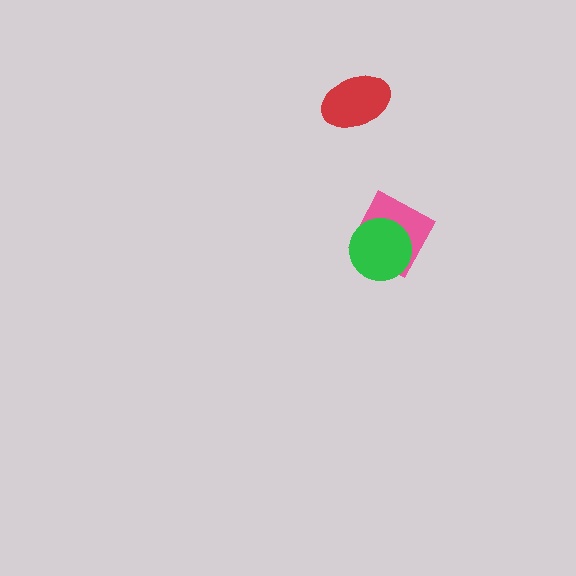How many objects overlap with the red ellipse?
0 objects overlap with the red ellipse.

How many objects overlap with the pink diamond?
1 object overlaps with the pink diamond.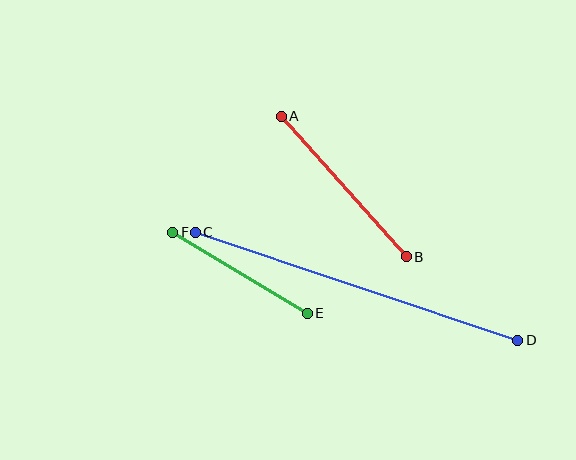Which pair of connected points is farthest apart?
Points C and D are farthest apart.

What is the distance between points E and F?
The distance is approximately 157 pixels.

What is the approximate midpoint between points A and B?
The midpoint is at approximately (344, 186) pixels.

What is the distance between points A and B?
The distance is approximately 188 pixels.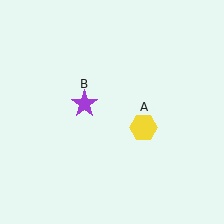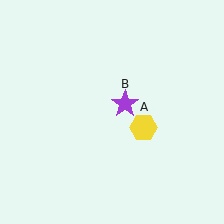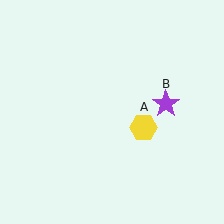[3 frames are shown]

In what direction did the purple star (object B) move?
The purple star (object B) moved right.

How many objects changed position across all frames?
1 object changed position: purple star (object B).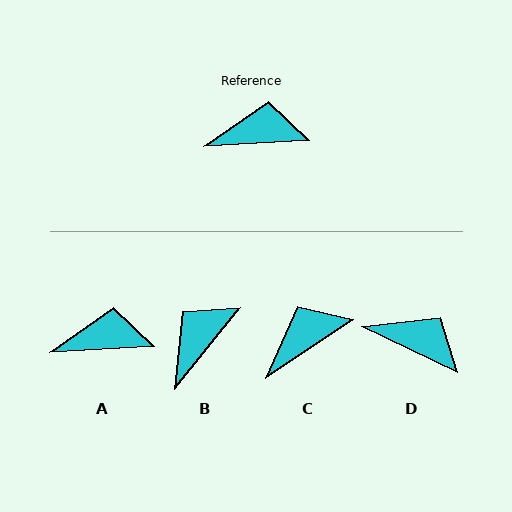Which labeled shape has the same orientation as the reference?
A.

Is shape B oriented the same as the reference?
No, it is off by about 48 degrees.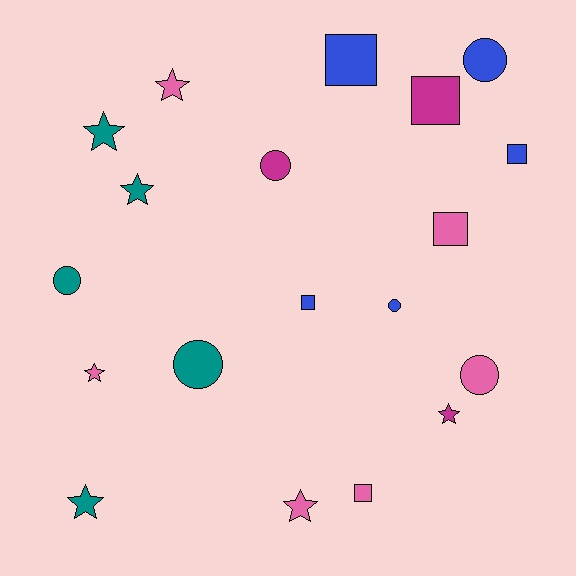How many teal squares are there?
There are no teal squares.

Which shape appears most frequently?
Star, with 7 objects.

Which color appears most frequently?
Pink, with 6 objects.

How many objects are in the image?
There are 19 objects.